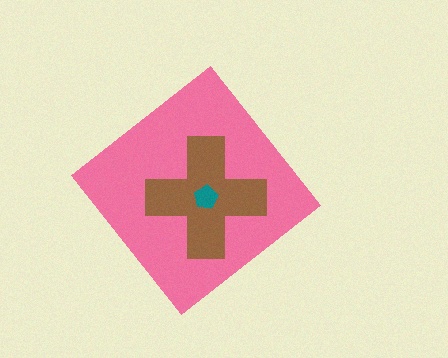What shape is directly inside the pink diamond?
The brown cross.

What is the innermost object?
The teal pentagon.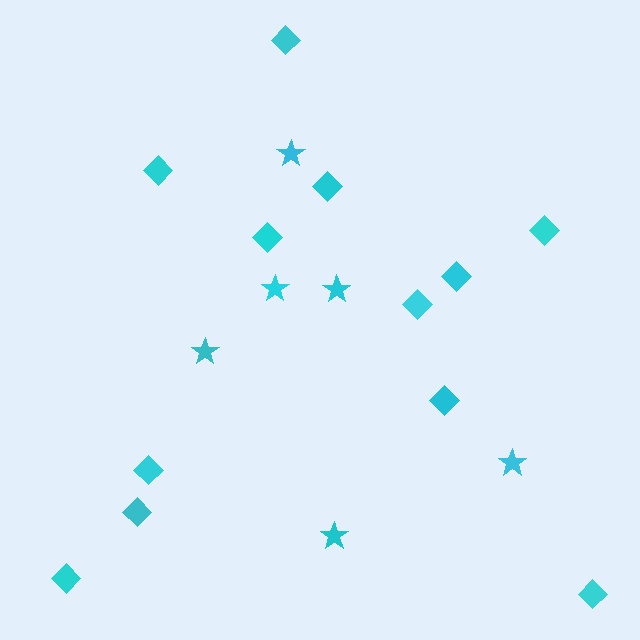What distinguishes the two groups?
There are 2 groups: one group of diamonds (12) and one group of stars (6).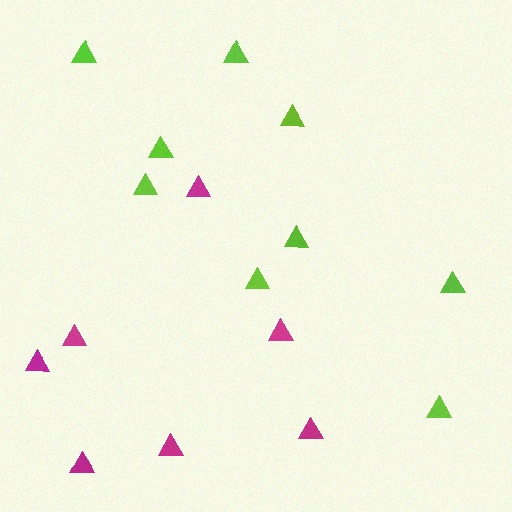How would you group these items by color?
There are 2 groups: one group of lime triangles (9) and one group of magenta triangles (7).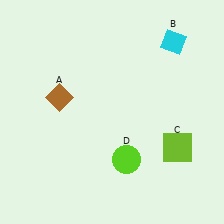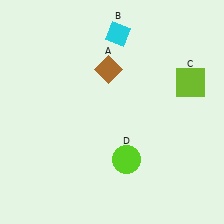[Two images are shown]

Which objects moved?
The objects that moved are: the brown diamond (A), the cyan diamond (B), the lime square (C).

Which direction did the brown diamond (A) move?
The brown diamond (A) moved right.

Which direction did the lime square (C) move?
The lime square (C) moved up.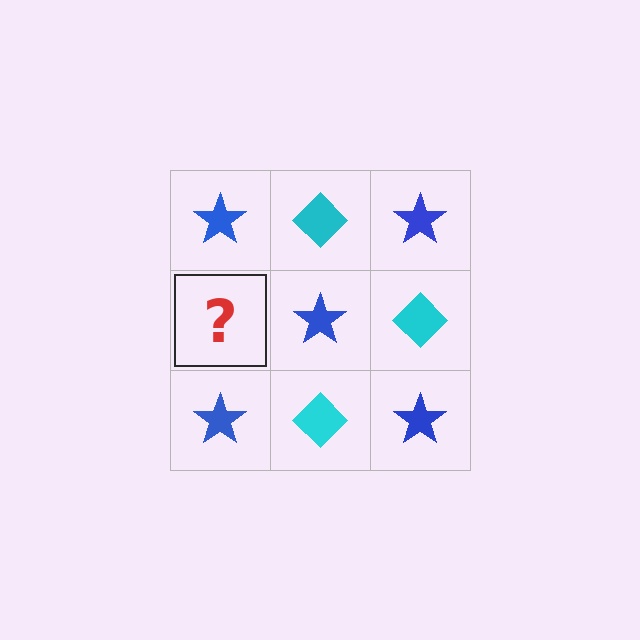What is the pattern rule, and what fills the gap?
The rule is that it alternates blue star and cyan diamond in a checkerboard pattern. The gap should be filled with a cyan diamond.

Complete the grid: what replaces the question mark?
The question mark should be replaced with a cyan diamond.